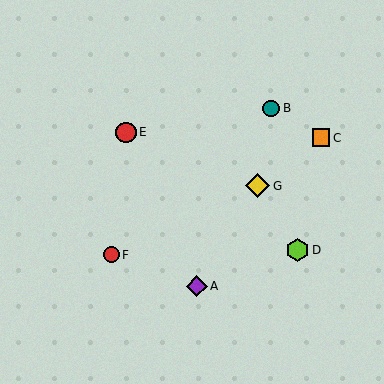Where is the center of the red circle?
The center of the red circle is at (111, 255).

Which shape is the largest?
The yellow diamond (labeled G) is the largest.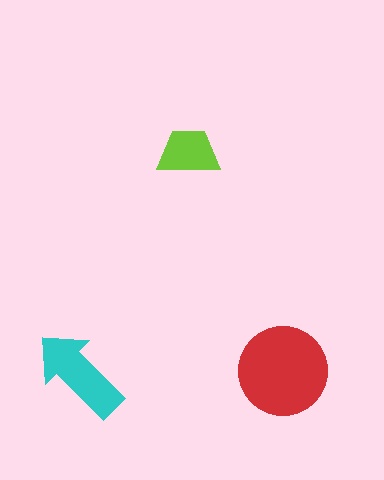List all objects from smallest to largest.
The lime trapezoid, the cyan arrow, the red circle.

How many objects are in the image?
There are 3 objects in the image.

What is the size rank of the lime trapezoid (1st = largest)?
3rd.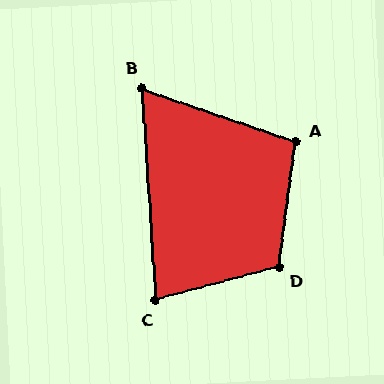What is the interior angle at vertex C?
Approximately 78 degrees (acute).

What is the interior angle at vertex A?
Approximately 102 degrees (obtuse).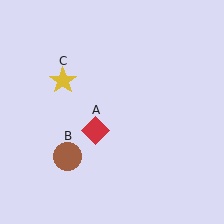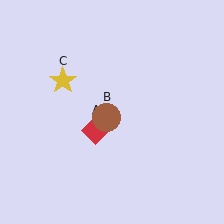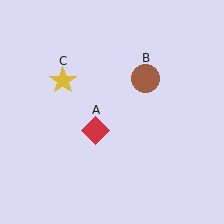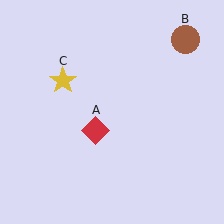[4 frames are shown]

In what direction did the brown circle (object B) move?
The brown circle (object B) moved up and to the right.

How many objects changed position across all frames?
1 object changed position: brown circle (object B).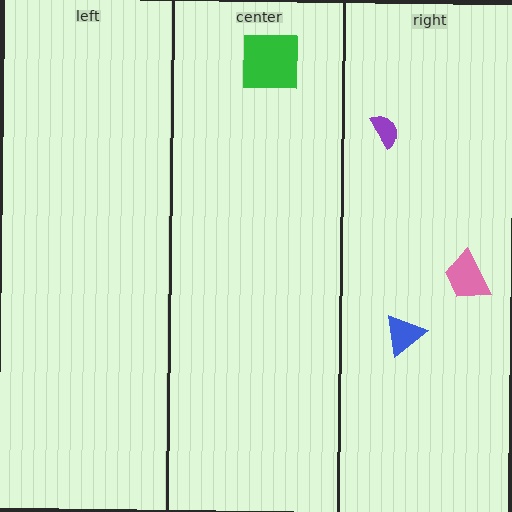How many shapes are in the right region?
3.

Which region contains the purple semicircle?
The right region.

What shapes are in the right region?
The pink trapezoid, the purple semicircle, the blue triangle.